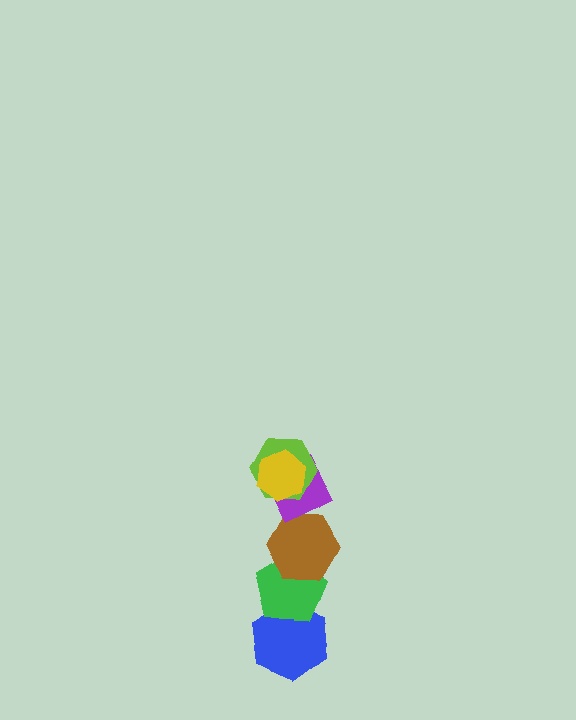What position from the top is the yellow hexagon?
The yellow hexagon is 1st from the top.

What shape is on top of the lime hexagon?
The yellow hexagon is on top of the lime hexagon.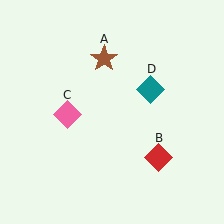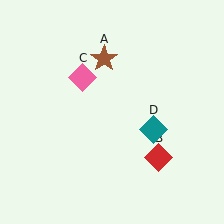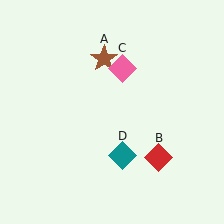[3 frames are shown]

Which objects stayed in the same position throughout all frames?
Brown star (object A) and red diamond (object B) remained stationary.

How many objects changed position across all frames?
2 objects changed position: pink diamond (object C), teal diamond (object D).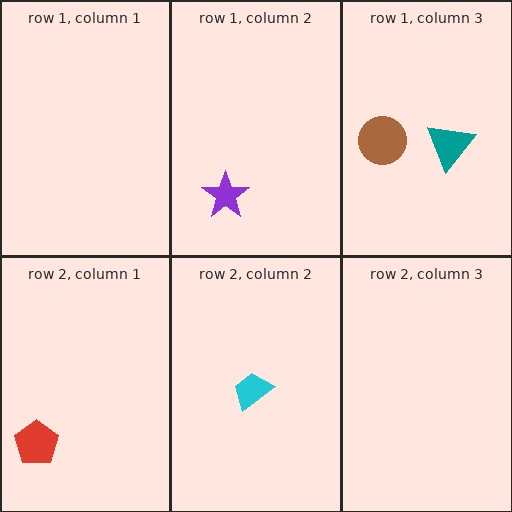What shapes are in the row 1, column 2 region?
The purple star.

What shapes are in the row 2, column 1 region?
The red pentagon.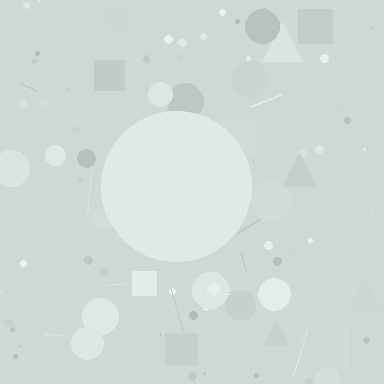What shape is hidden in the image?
A circle is hidden in the image.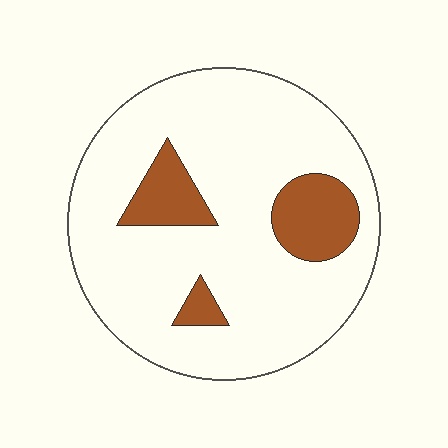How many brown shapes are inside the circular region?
3.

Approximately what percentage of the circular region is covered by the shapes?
Approximately 15%.